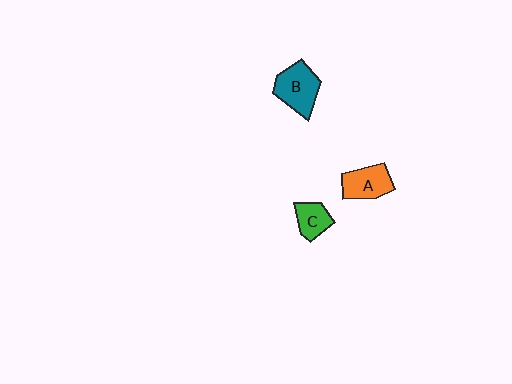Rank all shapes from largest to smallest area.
From largest to smallest: B (teal), A (orange), C (green).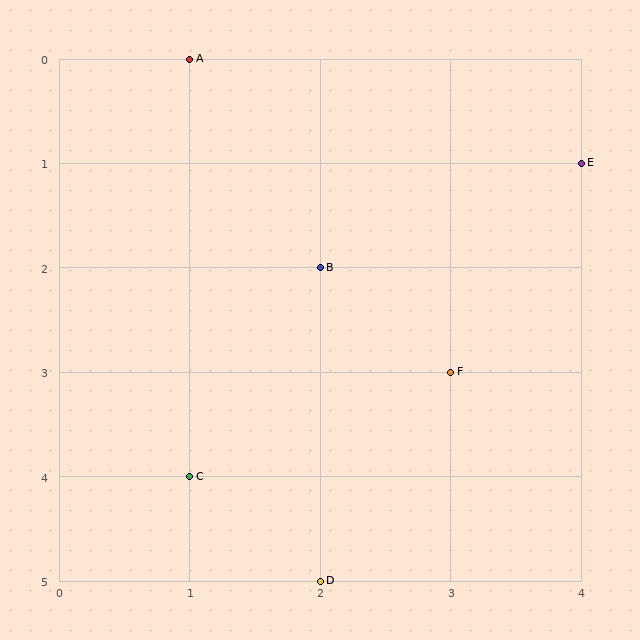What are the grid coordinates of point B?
Point B is at grid coordinates (2, 2).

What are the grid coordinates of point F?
Point F is at grid coordinates (3, 3).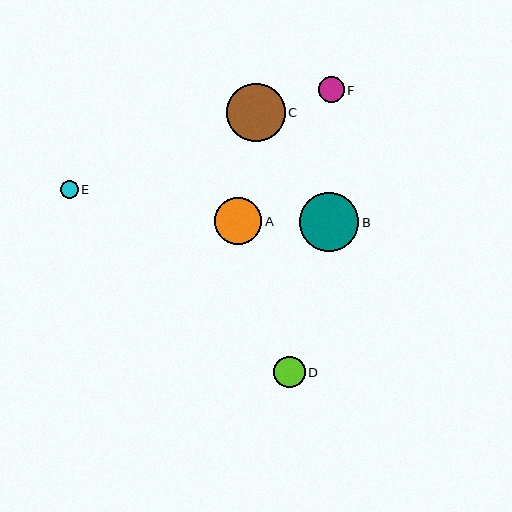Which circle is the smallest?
Circle E is the smallest with a size of approximately 18 pixels.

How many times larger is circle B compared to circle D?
Circle B is approximately 1.9 times the size of circle D.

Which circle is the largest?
Circle B is the largest with a size of approximately 59 pixels.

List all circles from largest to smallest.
From largest to smallest: B, C, A, D, F, E.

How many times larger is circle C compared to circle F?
Circle C is approximately 2.3 times the size of circle F.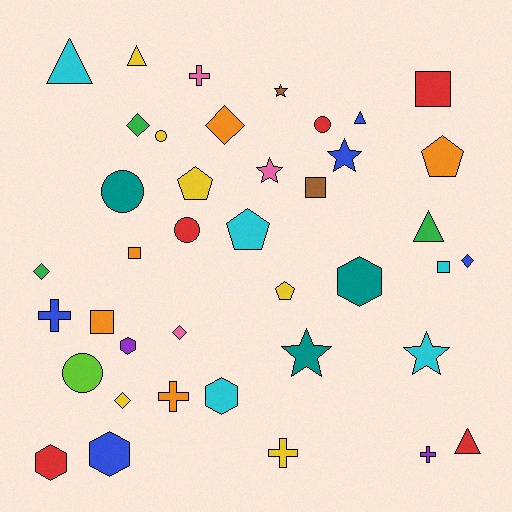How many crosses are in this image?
There are 5 crosses.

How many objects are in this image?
There are 40 objects.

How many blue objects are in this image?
There are 5 blue objects.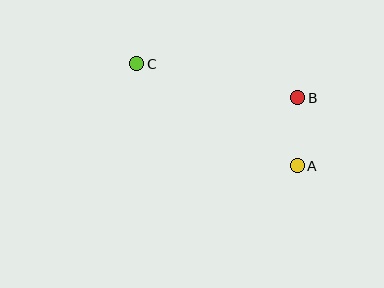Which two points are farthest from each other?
Points A and C are farthest from each other.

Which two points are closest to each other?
Points A and B are closest to each other.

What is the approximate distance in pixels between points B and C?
The distance between B and C is approximately 165 pixels.